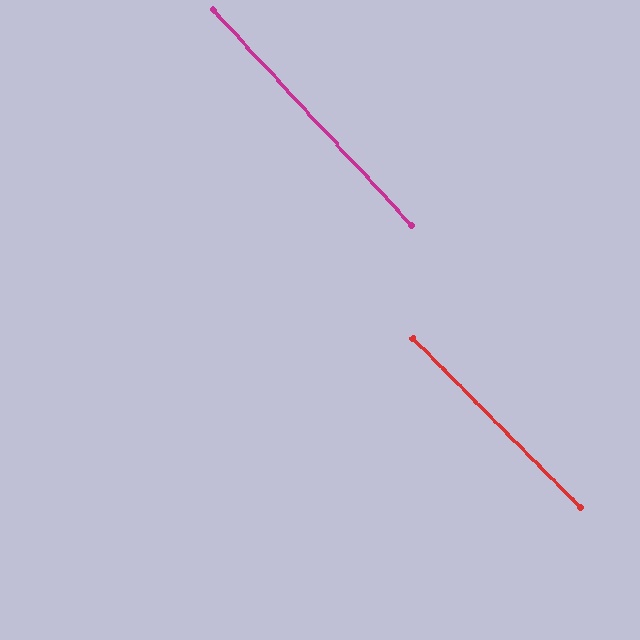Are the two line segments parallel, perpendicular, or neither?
Parallel — their directions differ by only 2.0°.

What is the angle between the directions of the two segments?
Approximately 2 degrees.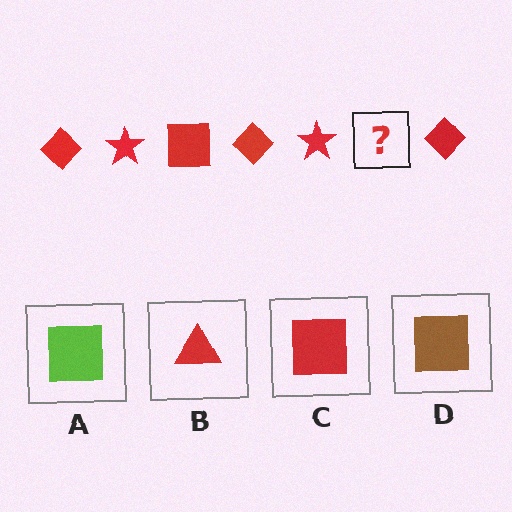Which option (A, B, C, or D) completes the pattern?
C.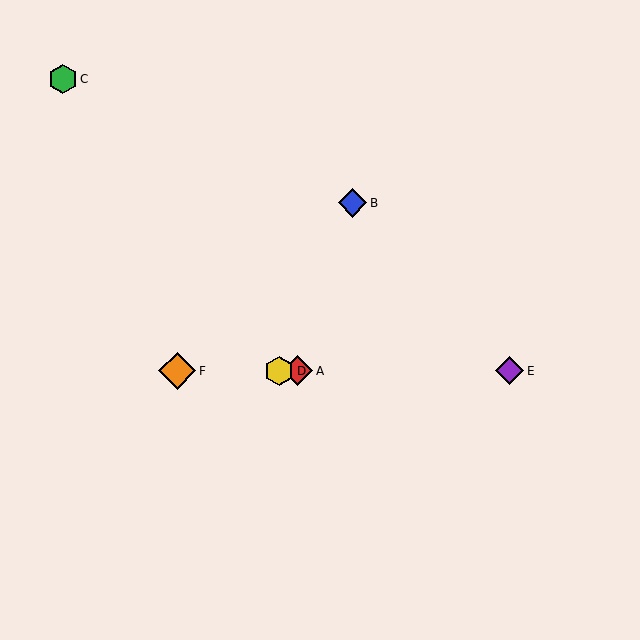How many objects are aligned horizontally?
4 objects (A, D, E, F) are aligned horizontally.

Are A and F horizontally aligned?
Yes, both are at y≈371.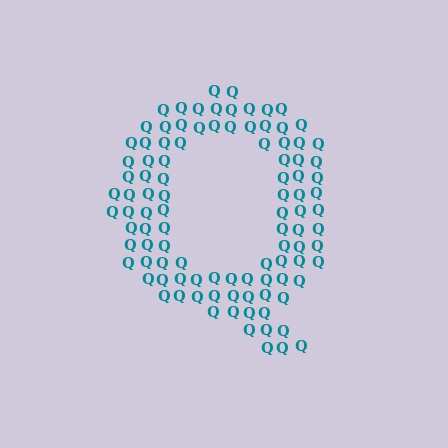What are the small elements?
The small elements are letter Q's.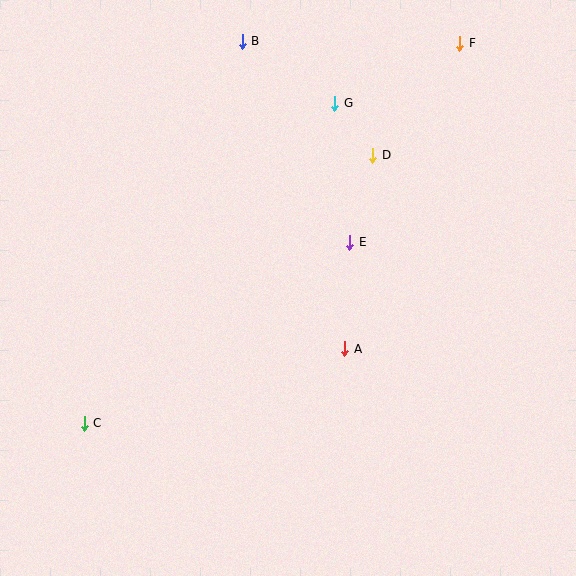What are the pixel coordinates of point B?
Point B is at (242, 41).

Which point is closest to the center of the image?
Point E at (350, 242) is closest to the center.